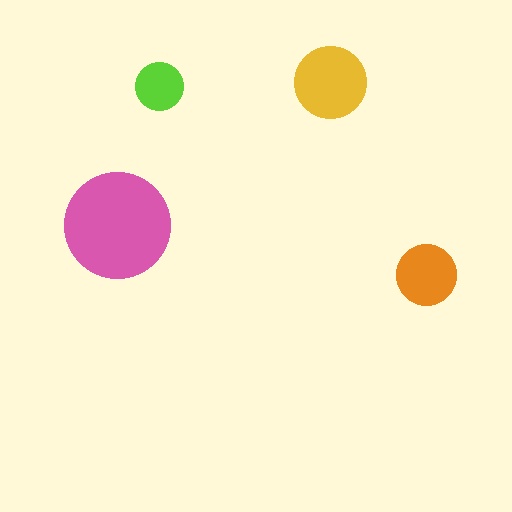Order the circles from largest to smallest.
the pink one, the yellow one, the orange one, the lime one.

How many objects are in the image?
There are 4 objects in the image.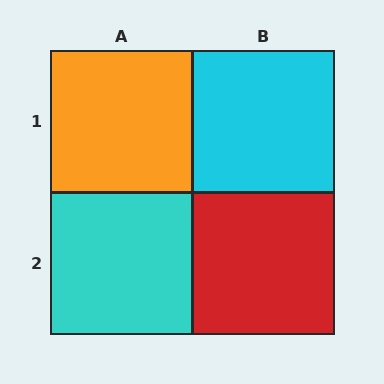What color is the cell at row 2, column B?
Red.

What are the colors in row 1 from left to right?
Orange, cyan.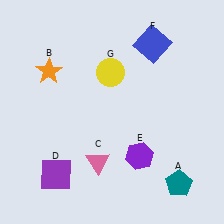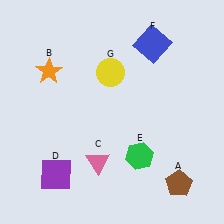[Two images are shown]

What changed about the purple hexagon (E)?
In Image 1, E is purple. In Image 2, it changed to green.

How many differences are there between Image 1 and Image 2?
There are 2 differences between the two images.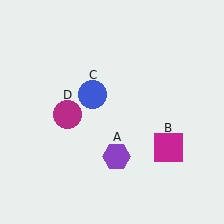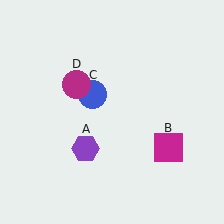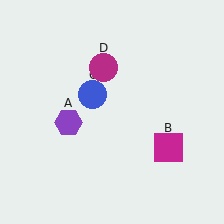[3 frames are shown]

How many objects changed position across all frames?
2 objects changed position: purple hexagon (object A), magenta circle (object D).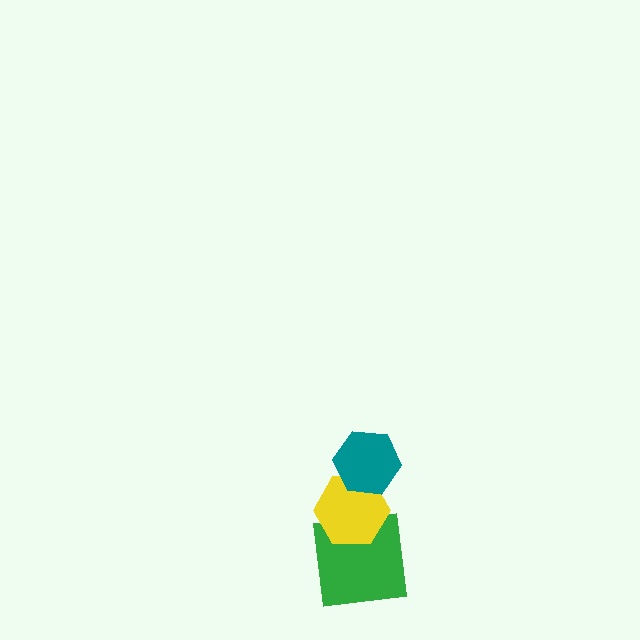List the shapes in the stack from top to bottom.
From top to bottom: the teal hexagon, the yellow hexagon, the green square.